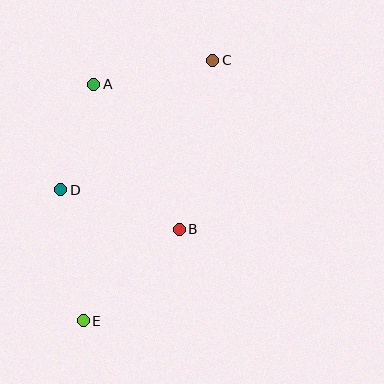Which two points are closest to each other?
Points A and D are closest to each other.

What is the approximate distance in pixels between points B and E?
The distance between B and E is approximately 133 pixels.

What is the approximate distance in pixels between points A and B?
The distance between A and B is approximately 168 pixels.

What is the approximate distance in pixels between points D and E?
The distance between D and E is approximately 133 pixels.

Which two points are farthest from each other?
Points C and E are farthest from each other.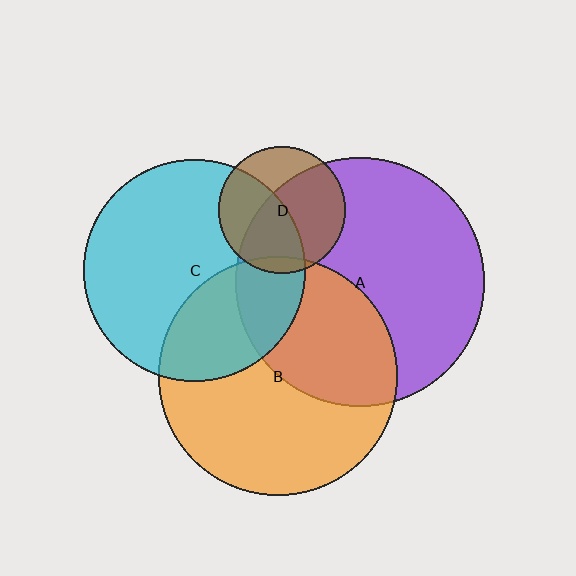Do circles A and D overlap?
Yes.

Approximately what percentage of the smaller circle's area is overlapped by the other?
Approximately 65%.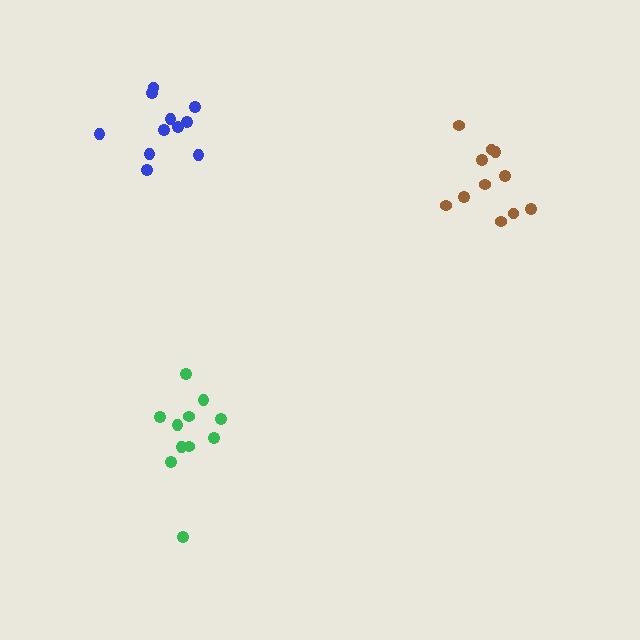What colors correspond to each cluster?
The clusters are colored: blue, green, brown.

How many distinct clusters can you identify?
There are 3 distinct clusters.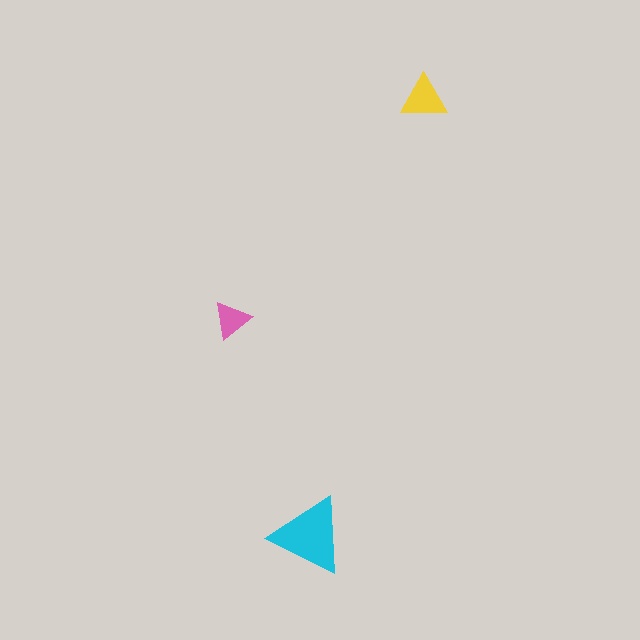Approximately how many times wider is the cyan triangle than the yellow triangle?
About 1.5 times wider.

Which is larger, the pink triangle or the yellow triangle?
The yellow one.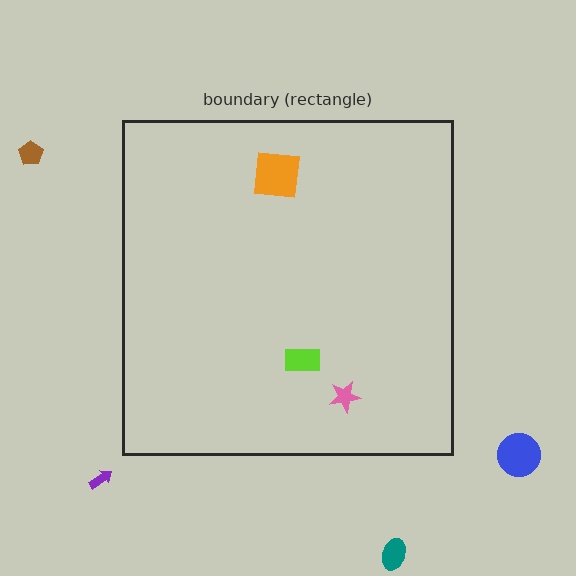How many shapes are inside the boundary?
3 inside, 4 outside.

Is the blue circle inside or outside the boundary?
Outside.